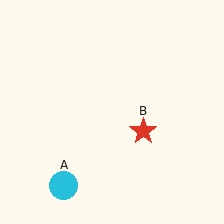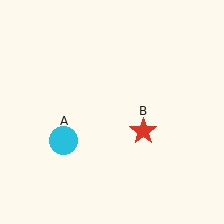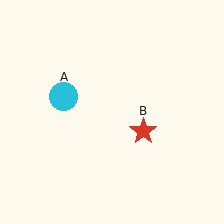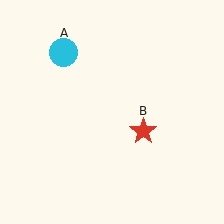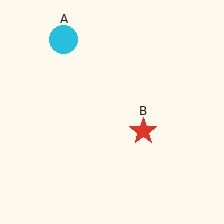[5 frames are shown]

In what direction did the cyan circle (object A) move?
The cyan circle (object A) moved up.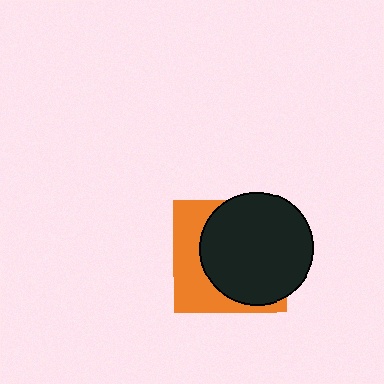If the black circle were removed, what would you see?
You would see the complete orange square.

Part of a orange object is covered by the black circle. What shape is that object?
It is a square.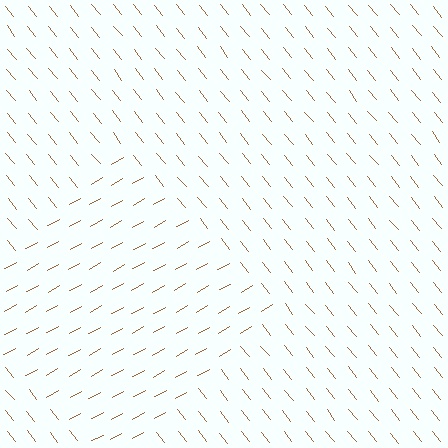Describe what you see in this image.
The image is filled with small brown line segments. A diamond region in the image has lines oriented differently from the surrounding lines, creating a visible texture boundary.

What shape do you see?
I see a diamond.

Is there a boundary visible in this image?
Yes, there is a texture boundary formed by a change in line orientation.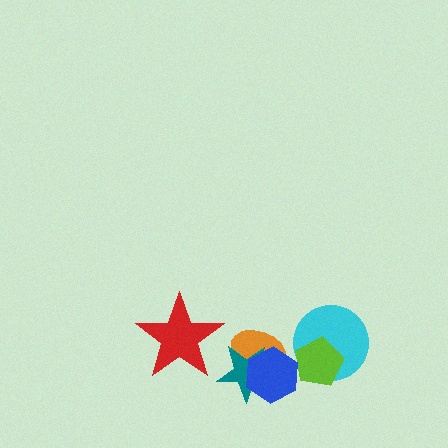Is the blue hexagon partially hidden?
No, no other shape covers it.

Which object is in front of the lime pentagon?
The blue hexagon is in front of the lime pentagon.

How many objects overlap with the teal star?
2 objects overlap with the teal star.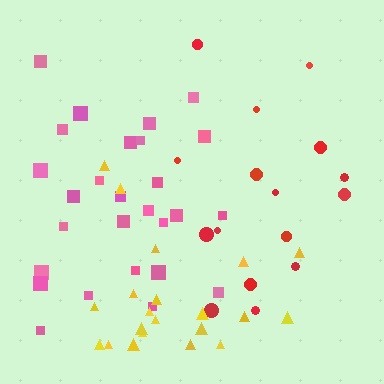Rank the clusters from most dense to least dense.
pink, yellow, red.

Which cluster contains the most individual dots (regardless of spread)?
Pink (27).